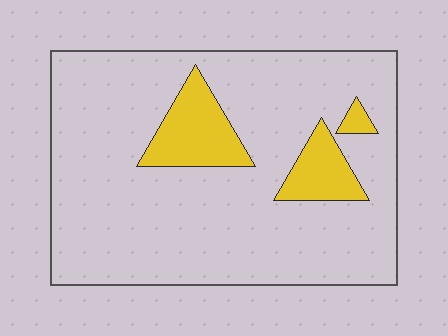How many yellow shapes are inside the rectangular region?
3.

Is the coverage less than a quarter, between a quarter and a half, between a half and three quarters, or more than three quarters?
Less than a quarter.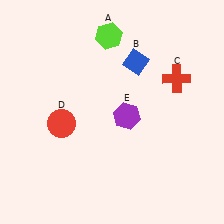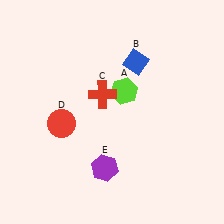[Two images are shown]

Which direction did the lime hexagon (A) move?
The lime hexagon (A) moved down.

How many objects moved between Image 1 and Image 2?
3 objects moved between the two images.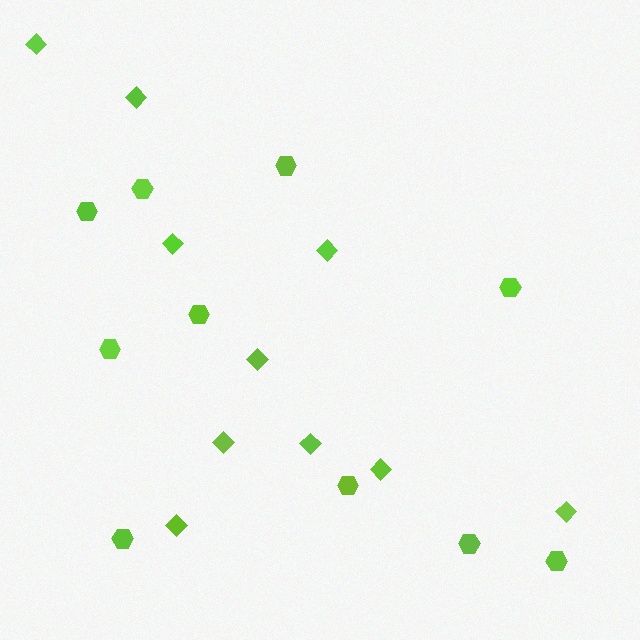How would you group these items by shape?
There are 2 groups: one group of diamonds (10) and one group of hexagons (10).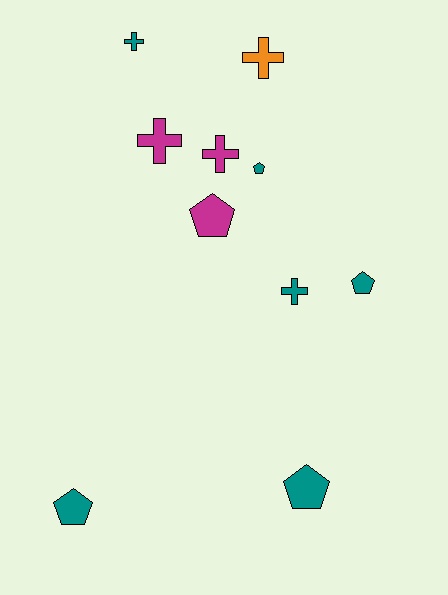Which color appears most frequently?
Teal, with 6 objects.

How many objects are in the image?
There are 10 objects.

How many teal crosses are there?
There are 2 teal crosses.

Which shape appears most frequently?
Cross, with 5 objects.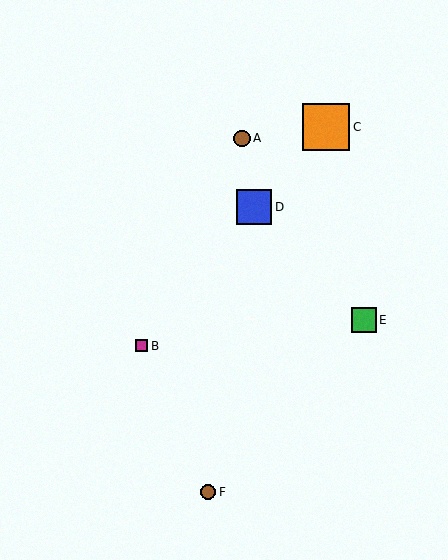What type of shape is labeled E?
Shape E is a green square.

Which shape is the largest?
The orange square (labeled C) is the largest.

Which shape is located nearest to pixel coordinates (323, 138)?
The orange square (labeled C) at (326, 127) is nearest to that location.